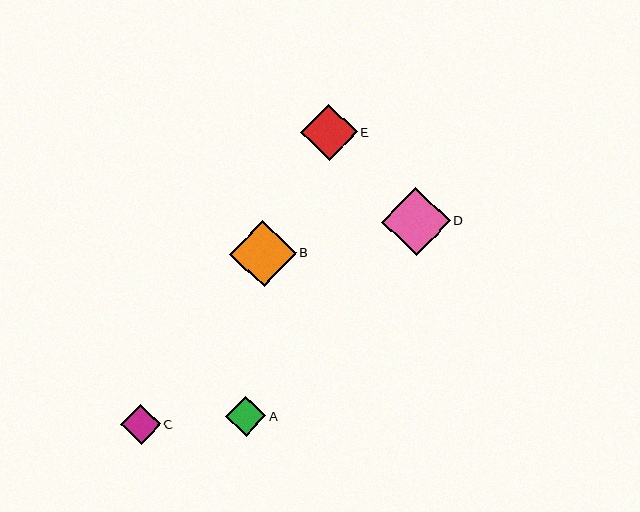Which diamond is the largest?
Diamond D is the largest with a size of approximately 68 pixels.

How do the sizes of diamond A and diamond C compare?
Diamond A and diamond C are approximately the same size.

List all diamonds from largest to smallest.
From largest to smallest: D, B, E, A, C.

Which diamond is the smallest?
Diamond C is the smallest with a size of approximately 40 pixels.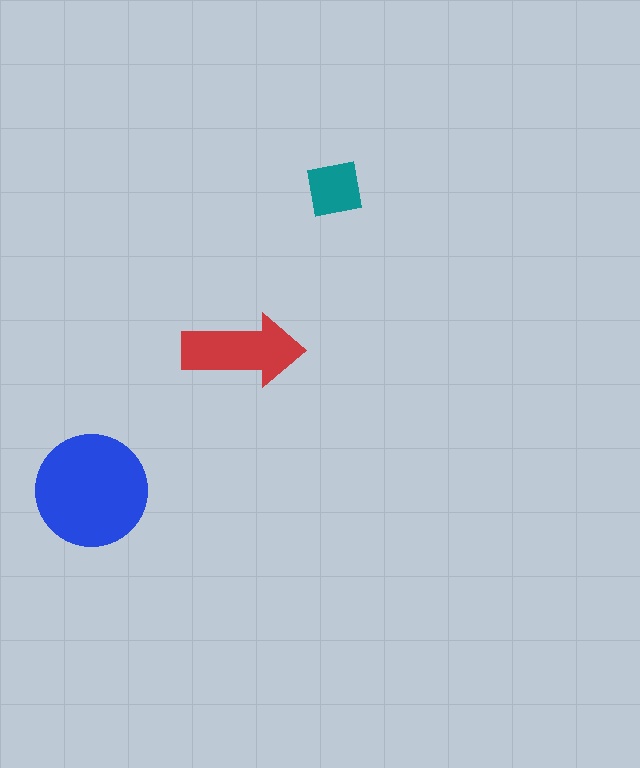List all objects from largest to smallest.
The blue circle, the red arrow, the teal square.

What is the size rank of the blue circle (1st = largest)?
1st.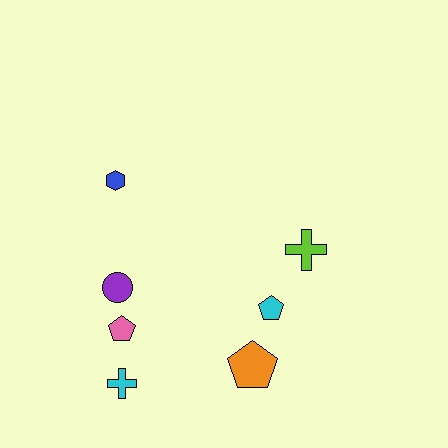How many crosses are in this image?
There are 2 crosses.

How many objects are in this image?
There are 7 objects.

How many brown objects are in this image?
There are no brown objects.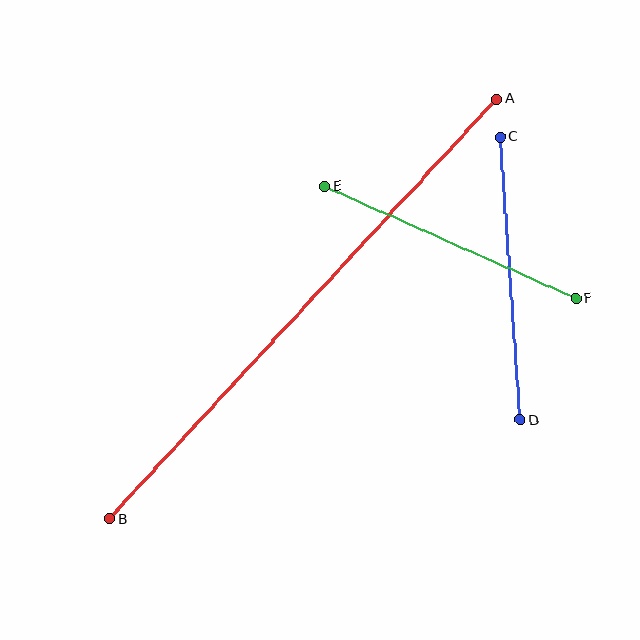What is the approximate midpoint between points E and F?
The midpoint is at approximately (450, 242) pixels.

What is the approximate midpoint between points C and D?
The midpoint is at approximately (510, 278) pixels.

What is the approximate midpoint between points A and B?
The midpoint is at approximately (303, 309) pixels.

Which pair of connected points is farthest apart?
Points A and B are farthest apart.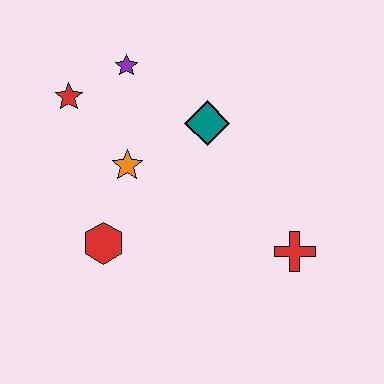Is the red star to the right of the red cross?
No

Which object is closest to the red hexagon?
The orange star is closest to the red hexagon.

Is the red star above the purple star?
No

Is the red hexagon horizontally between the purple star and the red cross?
No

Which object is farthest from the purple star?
The red cross is farthest from the purple star.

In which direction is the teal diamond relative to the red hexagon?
The teal diamond is above the red hexagon.